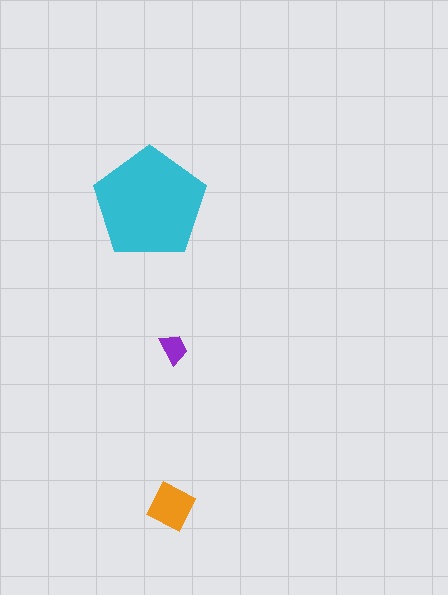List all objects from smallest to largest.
The purple trapezoid, the orange diamond, the cyan pentagon.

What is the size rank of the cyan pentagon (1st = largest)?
1st.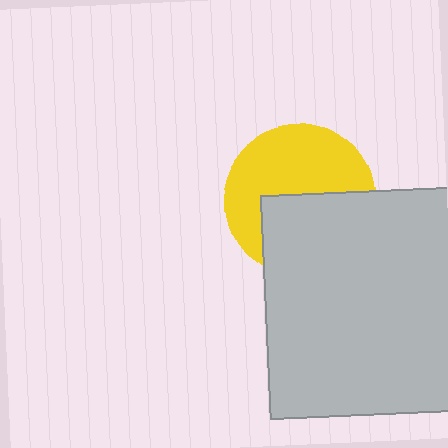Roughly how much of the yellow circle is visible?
About half of it is visible (roughly 56%).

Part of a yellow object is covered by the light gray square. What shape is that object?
It is a circle.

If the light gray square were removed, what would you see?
You would see the complete yellow circle.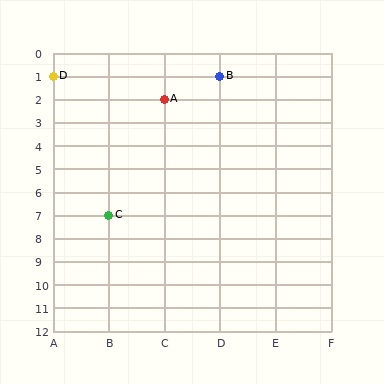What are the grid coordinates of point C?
Point C is at grid coordinates (B, 7).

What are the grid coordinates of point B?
Point B is at grid coordinates (D, 1).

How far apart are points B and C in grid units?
Points B and C are 2 columns and 6 rows apart (about 6.3 grid units diagonally).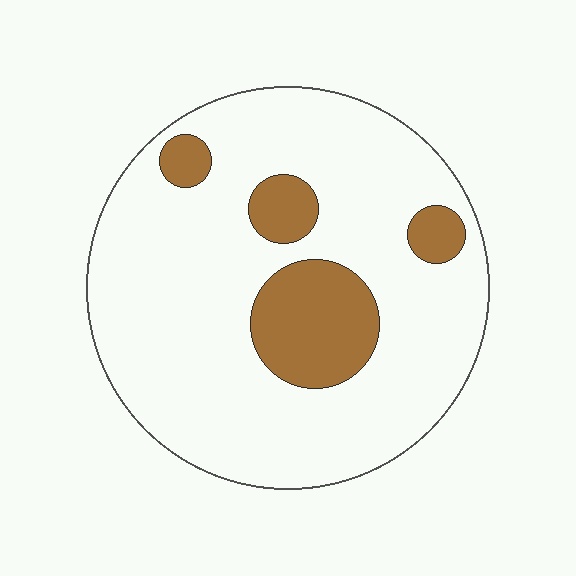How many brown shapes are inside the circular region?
4.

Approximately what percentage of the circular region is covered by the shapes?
Approximately 15%.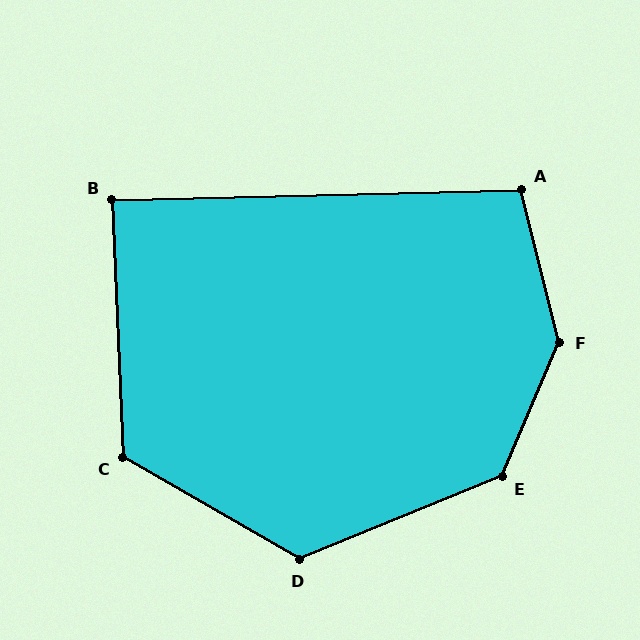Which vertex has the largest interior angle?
F, at approximately 143 degrees.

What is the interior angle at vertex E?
Approximately 135 degrees (obtuse).